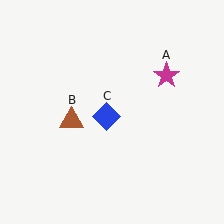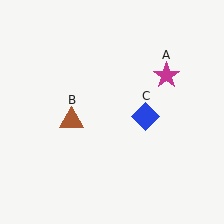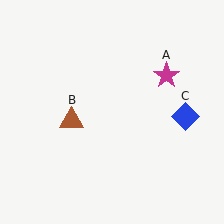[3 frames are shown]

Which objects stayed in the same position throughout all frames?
Magenta star (object A) and brown triangle (object B) remained stationary.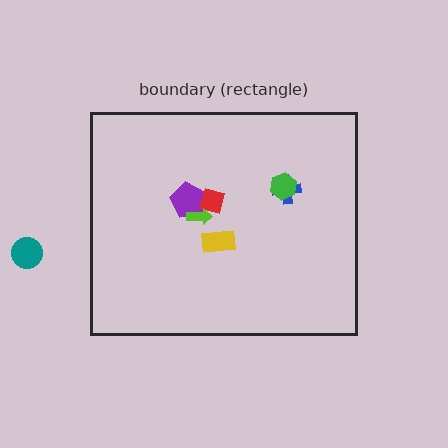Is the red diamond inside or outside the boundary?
Inside.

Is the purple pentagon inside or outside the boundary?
Inside.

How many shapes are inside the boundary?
6 inside, 1 outside.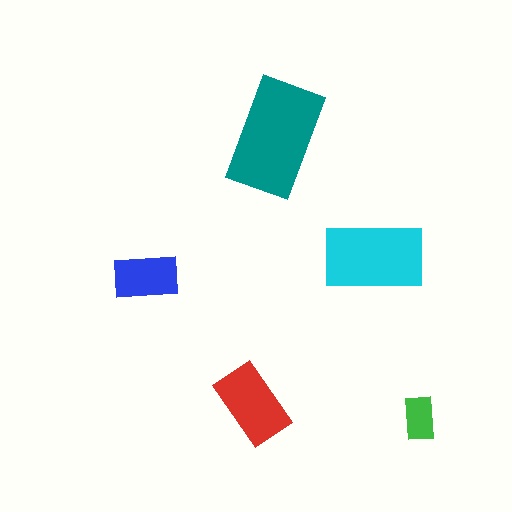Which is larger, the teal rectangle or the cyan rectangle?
The teal one.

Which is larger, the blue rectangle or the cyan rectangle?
The cyan one.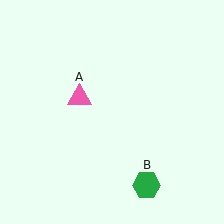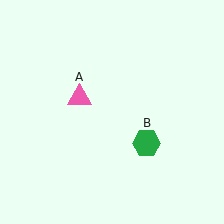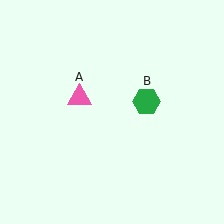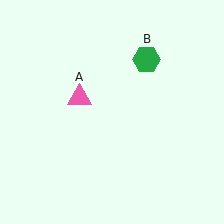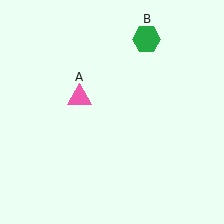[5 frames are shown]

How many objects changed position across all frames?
1 object changed position: green hexagon (object B).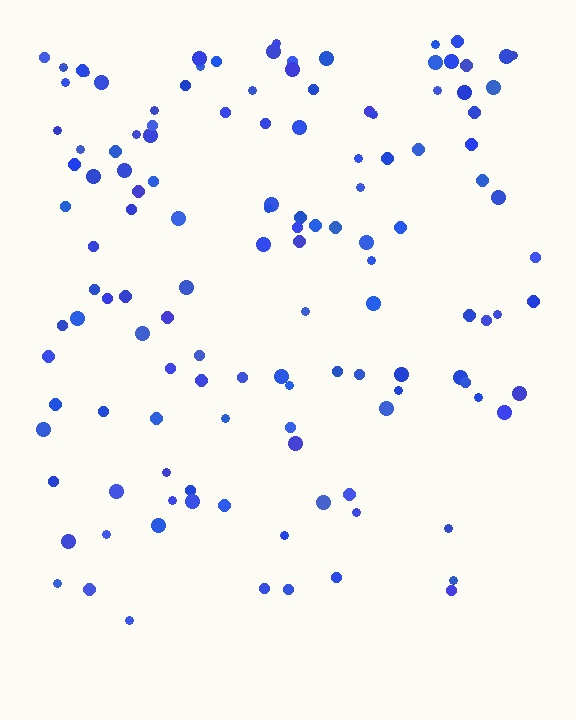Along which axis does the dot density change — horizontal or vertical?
Vertical.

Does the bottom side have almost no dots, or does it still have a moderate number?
Still a moderate number, just noticeably fewer than the top.